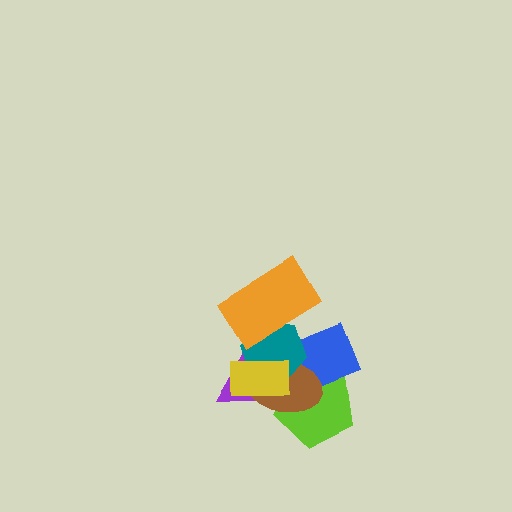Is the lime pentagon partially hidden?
Yes, it is partially covered by another shape.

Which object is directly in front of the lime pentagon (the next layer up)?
The blue rectangle is directly in front of the lime pentagon.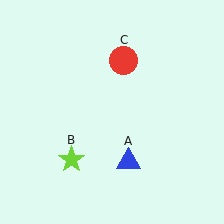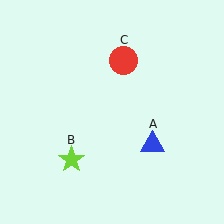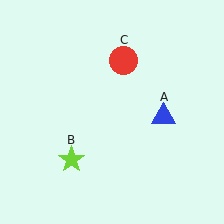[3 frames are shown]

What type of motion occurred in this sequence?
The blue triangle (object A) rotated counterclockwise around the center of the scene.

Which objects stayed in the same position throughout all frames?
Lime star (object B) and red circle (object C) remained stationary.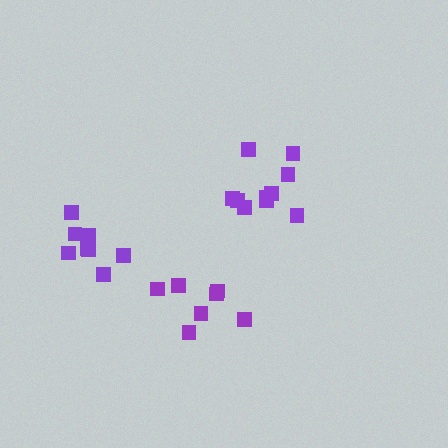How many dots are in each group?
Group 1: 8 dots, Group 2: 7 dots, Group 3: 10 dots (25 total).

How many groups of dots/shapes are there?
There are 3 groups.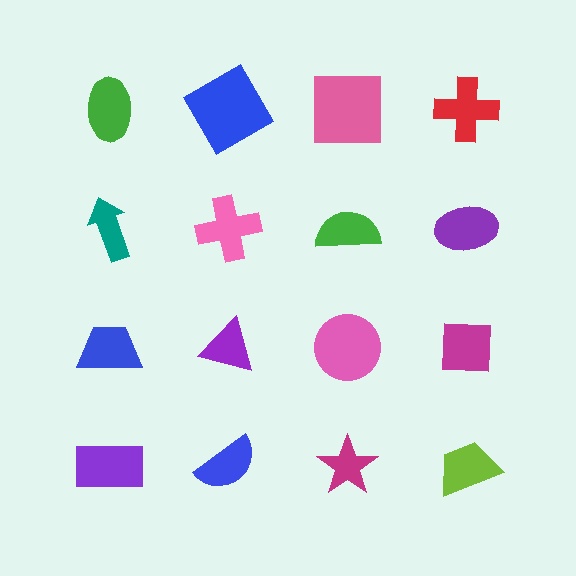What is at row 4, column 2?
A blue semicircle.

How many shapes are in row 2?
4 shapes.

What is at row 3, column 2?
A purple triangle.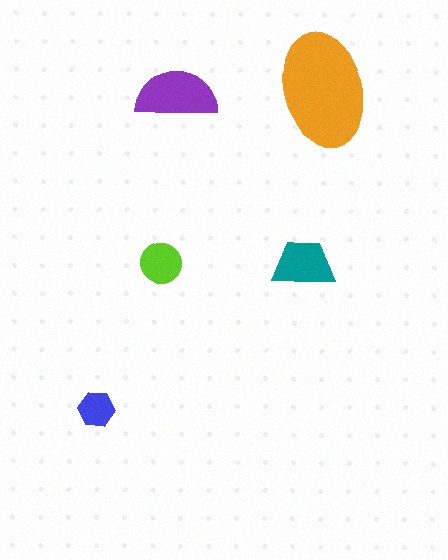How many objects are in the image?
There are 5 objects in the image.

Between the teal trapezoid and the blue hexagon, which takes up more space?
The teal trapezoid.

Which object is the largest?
The orange ellipse.